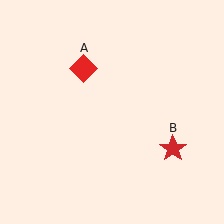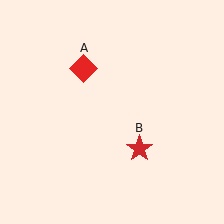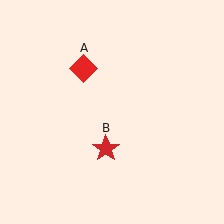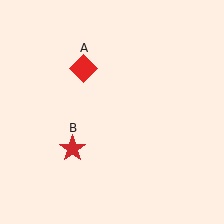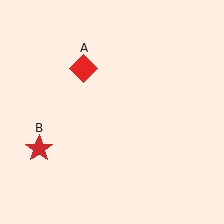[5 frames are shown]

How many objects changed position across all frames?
1 object changed position: red star (object B).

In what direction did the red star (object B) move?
The red star (object B) moved left.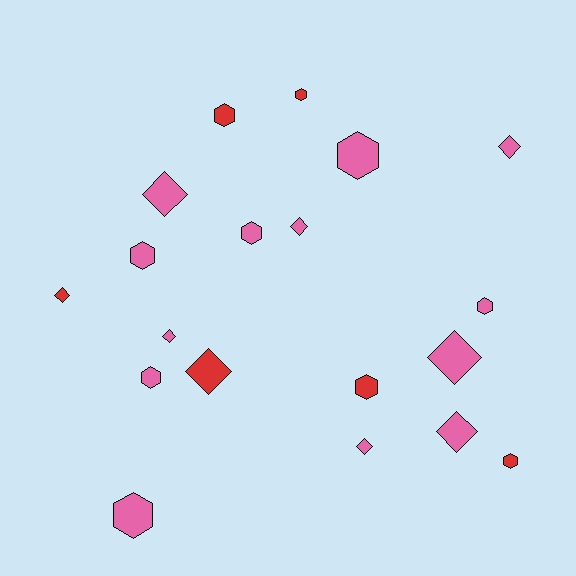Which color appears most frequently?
Pink, with 13 objects.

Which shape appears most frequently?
Hexagon, with 10 objects.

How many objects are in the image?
There are 19 objects.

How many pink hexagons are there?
There are 6 pink hexagons.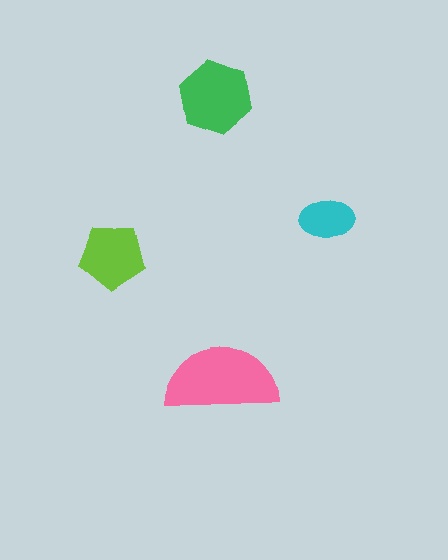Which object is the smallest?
The cyan ellipse.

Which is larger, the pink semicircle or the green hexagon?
The pink semicircle.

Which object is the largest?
The pink semicircle.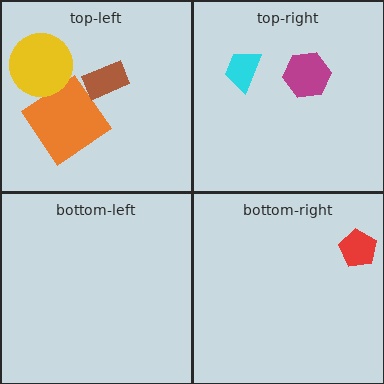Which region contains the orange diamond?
The top-left region.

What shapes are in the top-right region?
The magenta hexagon, the cyan trapezoid.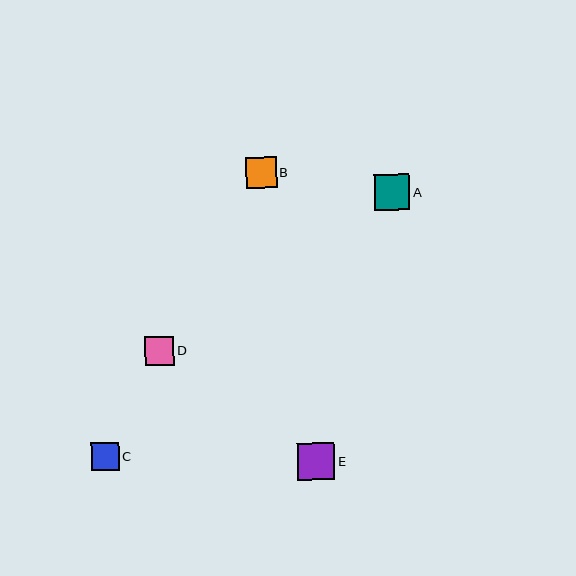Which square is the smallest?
Square C is the smallest with a size of approximately 28 pixels.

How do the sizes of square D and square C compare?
Square D and square C are approximately the same size.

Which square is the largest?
Square E is the largest with a size of approximately 37 pixels.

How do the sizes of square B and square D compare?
Square B and square D are approximately the same size.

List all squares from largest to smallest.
From largest to smallest: E, A, B, D, C.